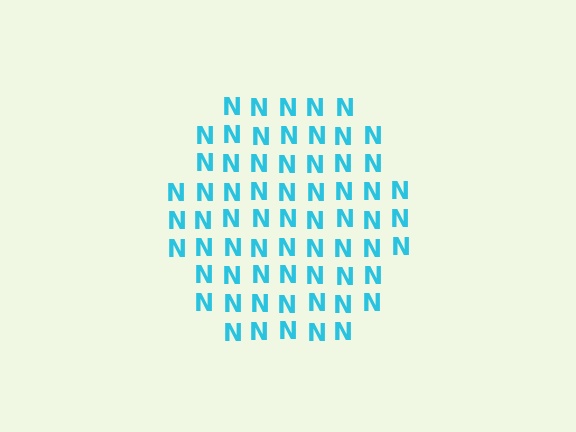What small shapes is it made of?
It is made of small letter N's.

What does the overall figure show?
The overall figure shows a hexagon.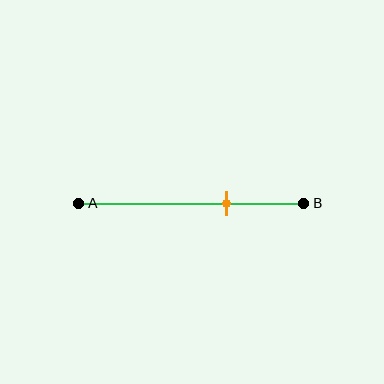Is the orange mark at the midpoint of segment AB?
No, the mark is at about 65% from A, not at the 50% midpoint.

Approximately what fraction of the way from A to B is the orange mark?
The orange mark is approximately 65% of the way from A to B.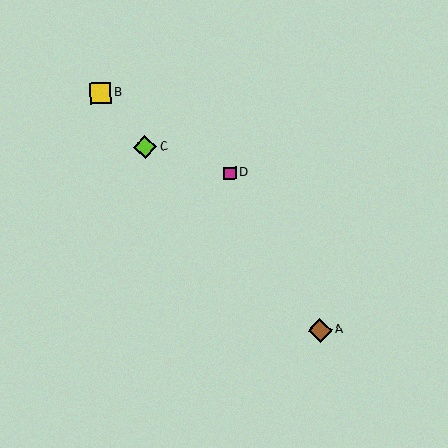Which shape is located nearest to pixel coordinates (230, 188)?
The magenta square (labeled D) at (230, 173) is nearest to that location.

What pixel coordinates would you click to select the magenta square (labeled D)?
Click at (230, 173) to select the magenta square D.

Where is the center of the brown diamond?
The center of the brown diamond is at (320, 331).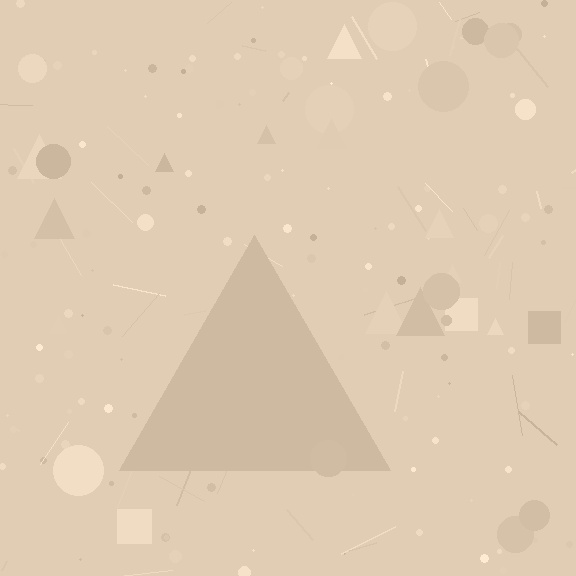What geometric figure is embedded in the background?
A triangle is embedded in the background.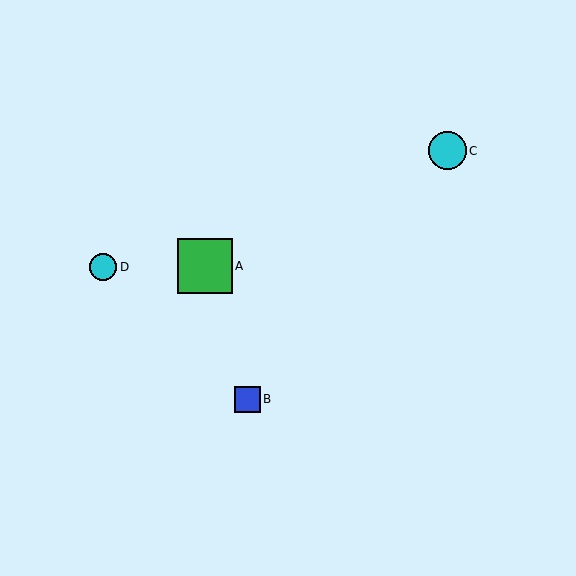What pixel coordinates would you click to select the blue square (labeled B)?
Click at (247, 399) to select the blue square B.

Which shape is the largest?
The green square (labeled A) is the largest.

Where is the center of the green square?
The center of the green square is at (205, 266).